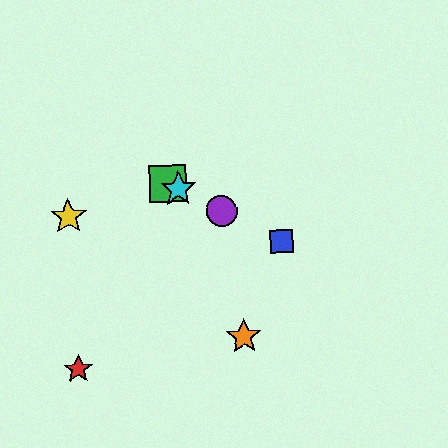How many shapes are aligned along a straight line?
4 shapes (the blue square, the green square, the purple circle, the cyan star) are aligned along a straight line.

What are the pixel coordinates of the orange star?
The orange star is at (244, 337).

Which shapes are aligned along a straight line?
The blue square, the green square, the purple circle, the cyan star are aligned along a straight line.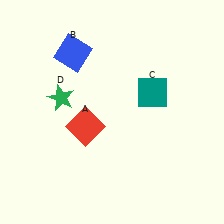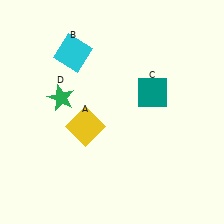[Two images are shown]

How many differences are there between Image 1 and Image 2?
There are 2 differences between the two images.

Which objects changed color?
A changed from red to yellow. B changed from blue to cyan.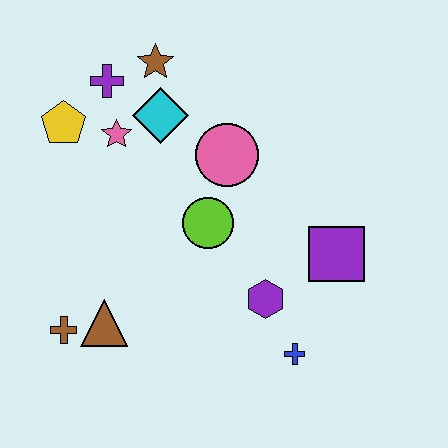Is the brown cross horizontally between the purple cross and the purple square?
No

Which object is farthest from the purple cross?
The blue cross is farthest from the purple cross.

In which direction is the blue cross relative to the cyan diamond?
The blue cross is below the cyan diamond.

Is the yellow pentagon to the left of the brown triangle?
Yes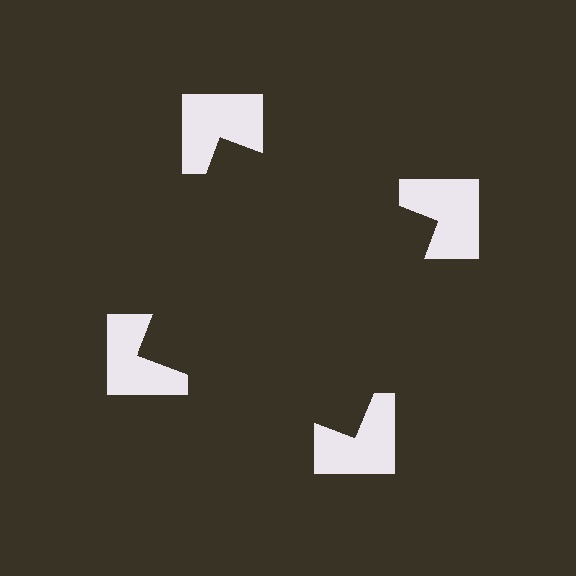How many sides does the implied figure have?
4 sides.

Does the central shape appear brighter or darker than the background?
It typically appears slightly darker than the background, even though no actual brightness change is drawn.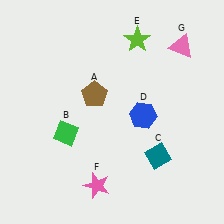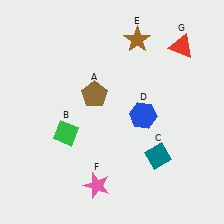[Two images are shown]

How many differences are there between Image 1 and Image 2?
There are 2 differences between the two images.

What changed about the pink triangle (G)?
In Image 1, G is pink. In Image 2, it changed to red.